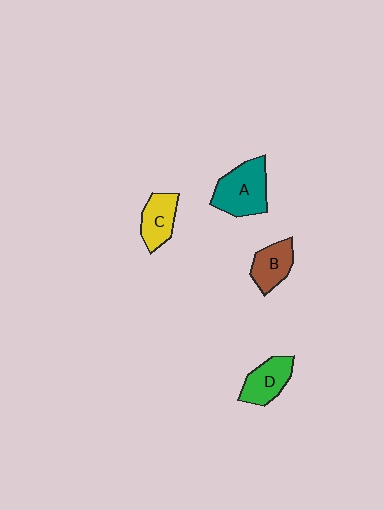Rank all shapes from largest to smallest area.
From largest to smallest: A (teal), D (green), C (yellow), B (brown).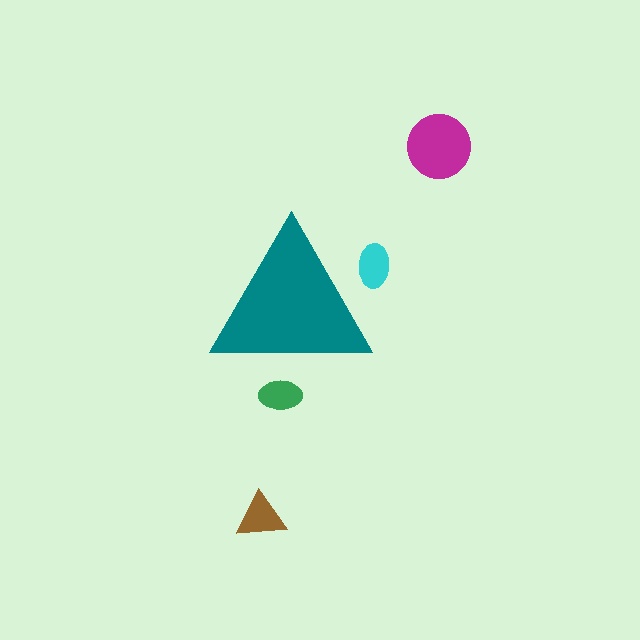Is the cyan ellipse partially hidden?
Yes, the cyan ellipse is partially hidden behind the teal triangle.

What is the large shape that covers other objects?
A teal triangle.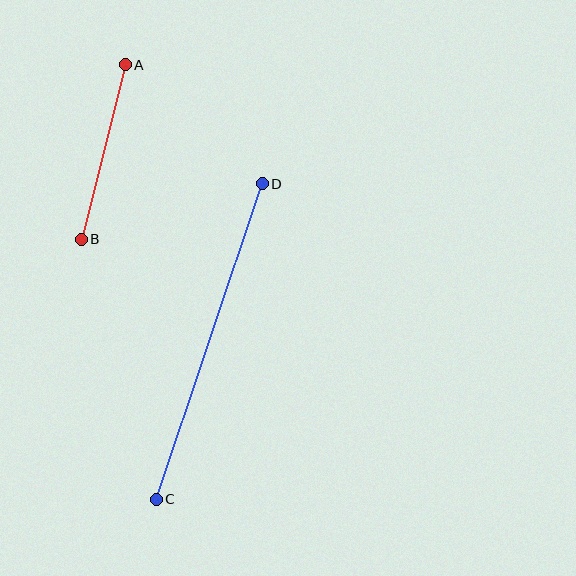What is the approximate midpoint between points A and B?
The midpoint is at approximately (103, 152) pixels.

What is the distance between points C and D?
The distance is approximately 333 pixels.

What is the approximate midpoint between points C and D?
The midpoint is at approximately (209, 342) pixels.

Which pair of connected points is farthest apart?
Points C and D are farthest apart.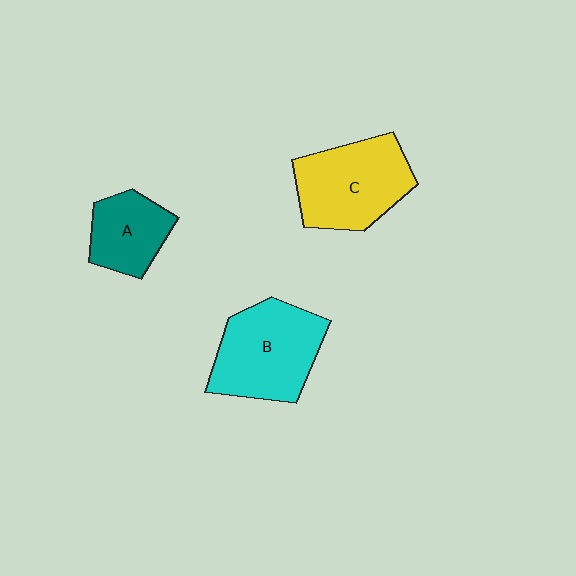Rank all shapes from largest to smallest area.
From largest to smallest: B (cyan), C (yellow), A (teal).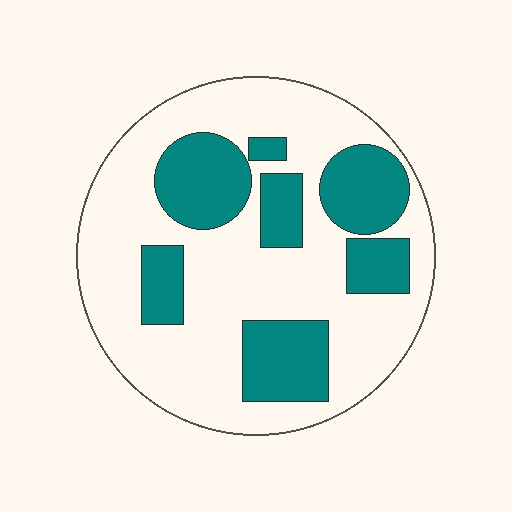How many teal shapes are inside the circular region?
7.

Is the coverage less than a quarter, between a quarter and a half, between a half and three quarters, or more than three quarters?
Between a quarter and a half.